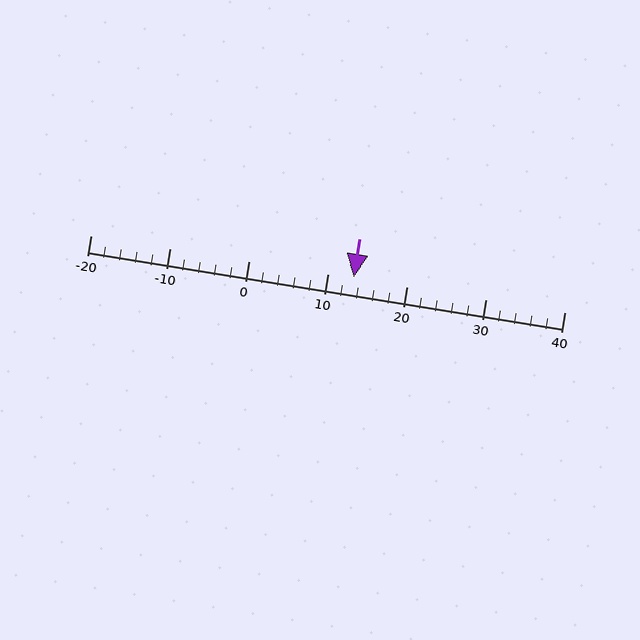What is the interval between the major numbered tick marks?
The major tick marks are spaced 10 units apart.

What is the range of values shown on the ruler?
The ruler shows values from -20 to 40.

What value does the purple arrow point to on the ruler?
The purple arrow points to approximately 13.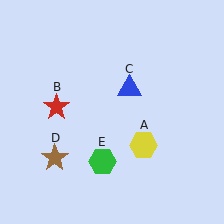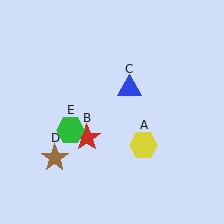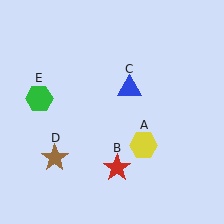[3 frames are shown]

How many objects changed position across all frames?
2 objects changed position: red star (object B), green hexagon (object E).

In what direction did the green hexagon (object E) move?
The green hexagon (object E) moved up and to the left.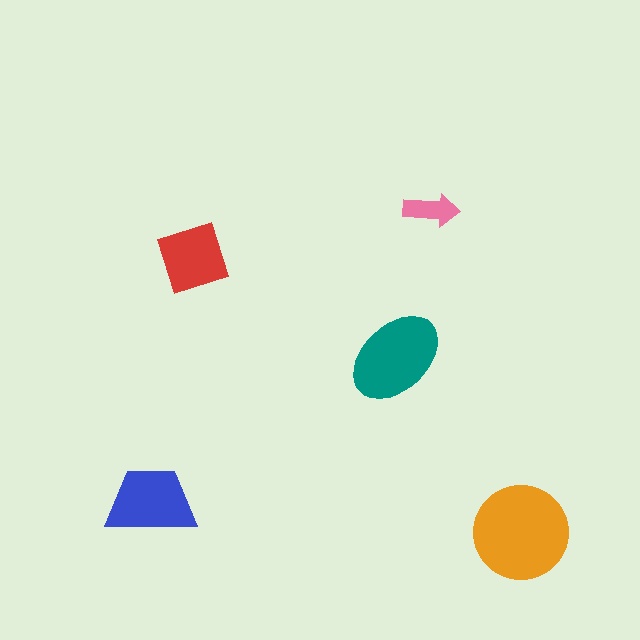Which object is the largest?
The orange circle.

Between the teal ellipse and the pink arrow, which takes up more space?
The teal ellipse.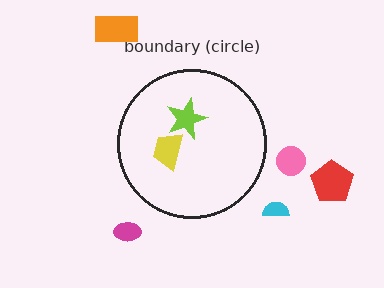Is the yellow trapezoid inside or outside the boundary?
Inside.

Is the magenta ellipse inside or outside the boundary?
Outside.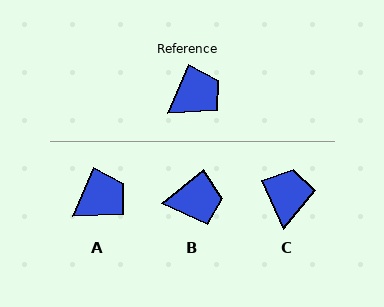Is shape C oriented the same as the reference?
No, it is off by about 47 degrees.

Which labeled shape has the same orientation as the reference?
A.